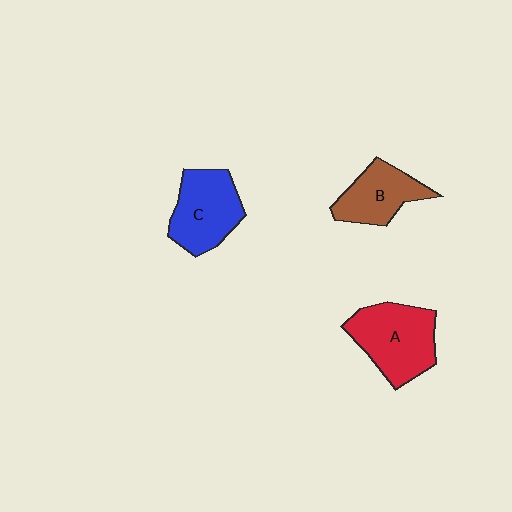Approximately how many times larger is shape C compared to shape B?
Approximately 1.2 times.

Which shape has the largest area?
Shape A (red).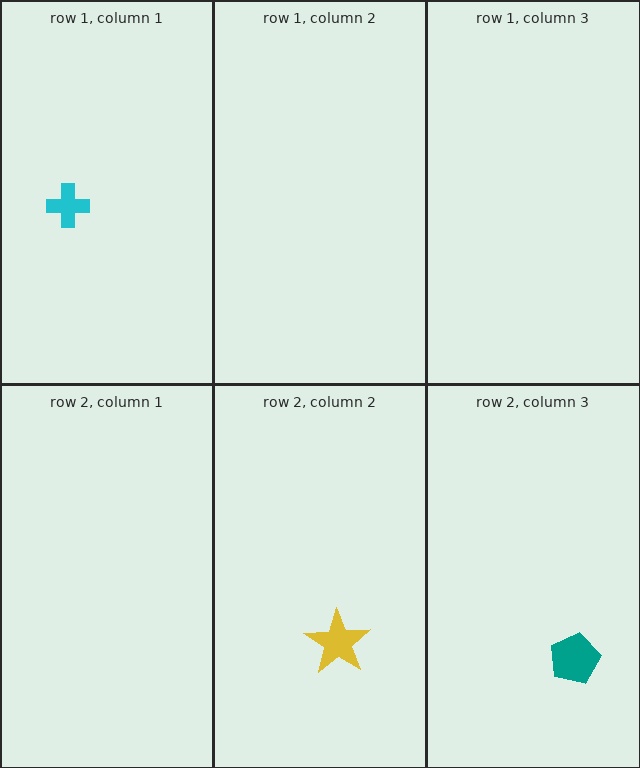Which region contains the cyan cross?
The row 1, column 1 region.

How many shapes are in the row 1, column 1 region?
1.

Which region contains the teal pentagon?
The row 2, column 3 region.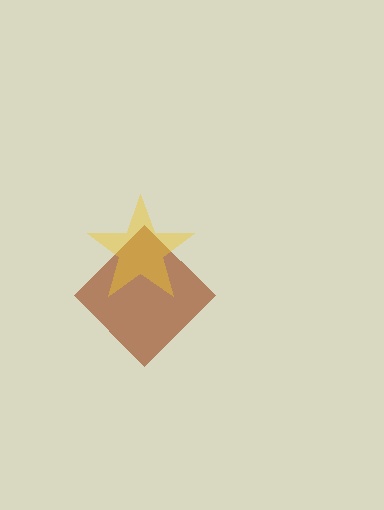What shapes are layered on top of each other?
The layered shapes are: a brown diamond, a yellow star.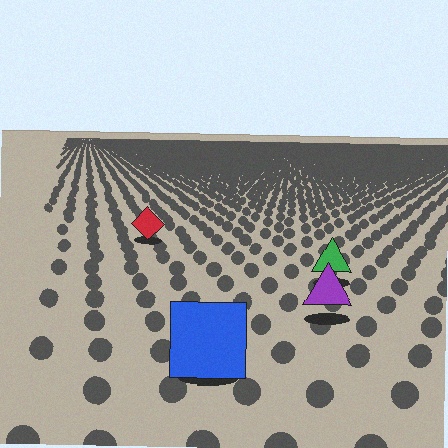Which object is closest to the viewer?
The blue square is closest. The texture marks near it are larger and more spread out.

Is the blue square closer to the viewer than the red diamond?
Yes. The blue square is closer — you can tell from the texture gradient: the ground texture is coarser near it.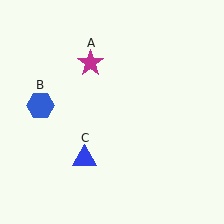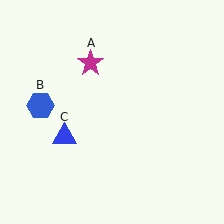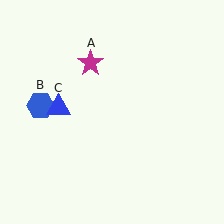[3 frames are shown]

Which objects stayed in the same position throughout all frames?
Magenta star (object A) and blue hexagon (object B) remained stationary.